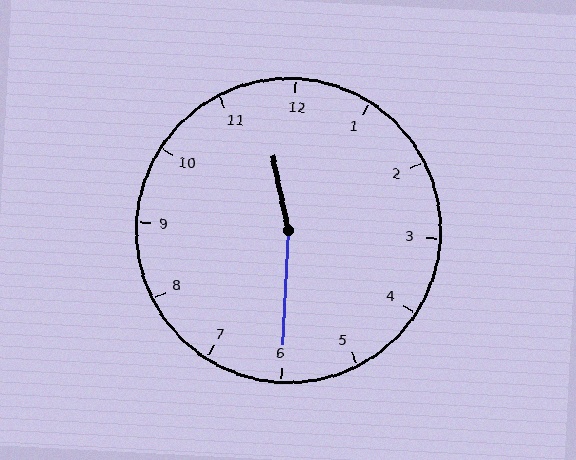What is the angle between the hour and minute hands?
Approximately 165 degrees.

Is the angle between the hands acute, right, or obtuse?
It is obtuse.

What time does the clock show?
11:30.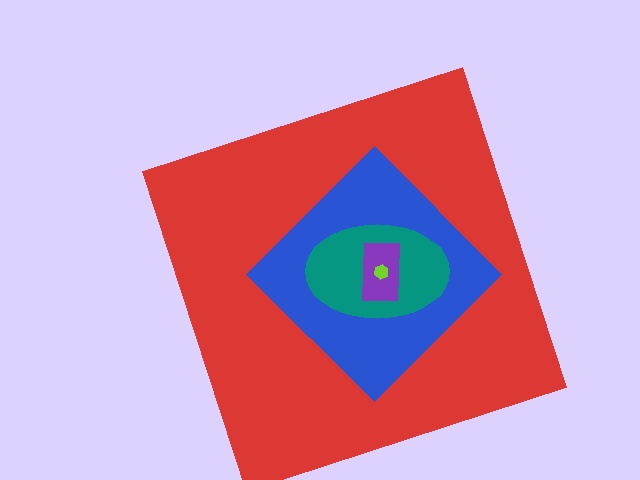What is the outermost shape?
The red square.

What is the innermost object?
The lime hexagon.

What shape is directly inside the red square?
The blue diamond.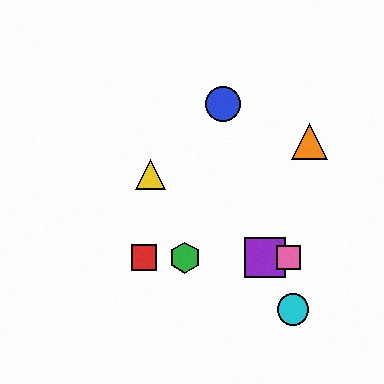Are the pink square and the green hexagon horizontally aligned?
Yes, both are at y≈258.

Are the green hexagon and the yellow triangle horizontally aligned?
No, the green hexagon is at y≈258 and the yellow triangle is at y≈174.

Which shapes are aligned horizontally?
The red square, the green hexagon, the purple square, the pink square are aligned horizontally.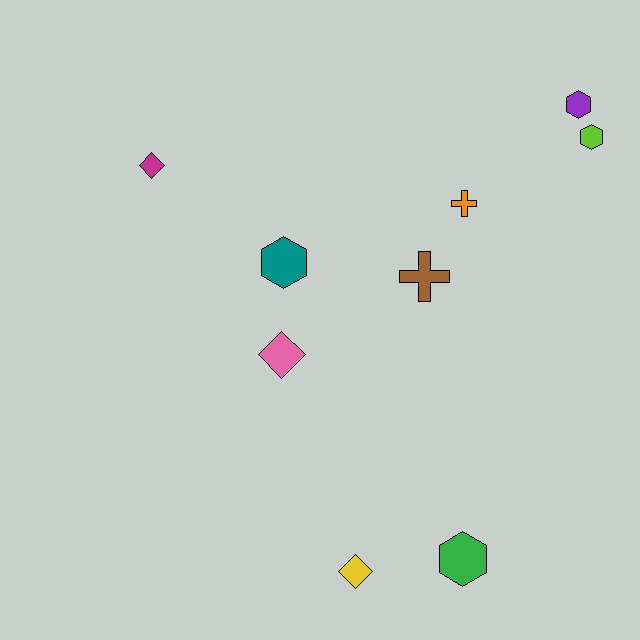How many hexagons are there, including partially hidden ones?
There are 4 hexagons.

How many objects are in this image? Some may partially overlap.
There are 9 objects.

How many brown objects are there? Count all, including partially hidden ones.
There is 1 brown object.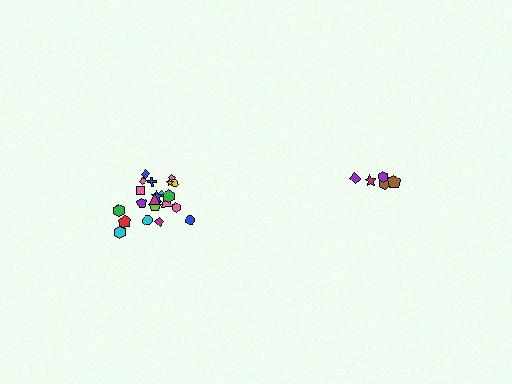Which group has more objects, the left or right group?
The left group.